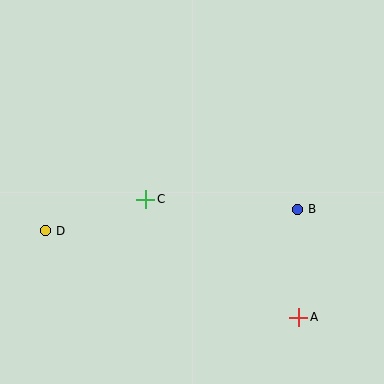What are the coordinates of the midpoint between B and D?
The midpoint between B and D is at (171, 220).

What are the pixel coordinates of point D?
Point D is at (45, 231).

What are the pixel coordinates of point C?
Point C is at (146, 199).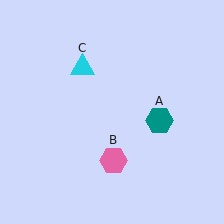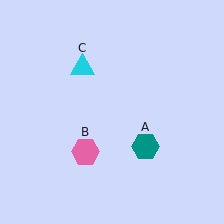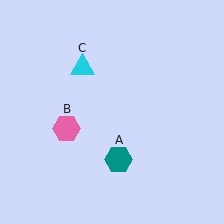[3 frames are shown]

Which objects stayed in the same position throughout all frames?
Cyan triangle (object C) remained stationary.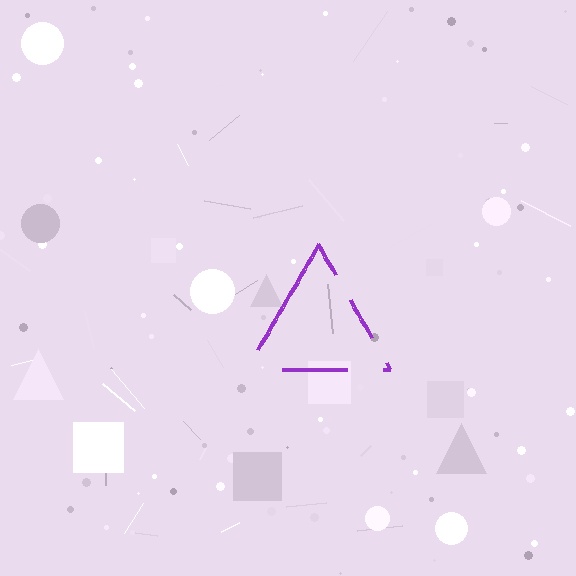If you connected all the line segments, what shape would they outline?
They would outline a triangle.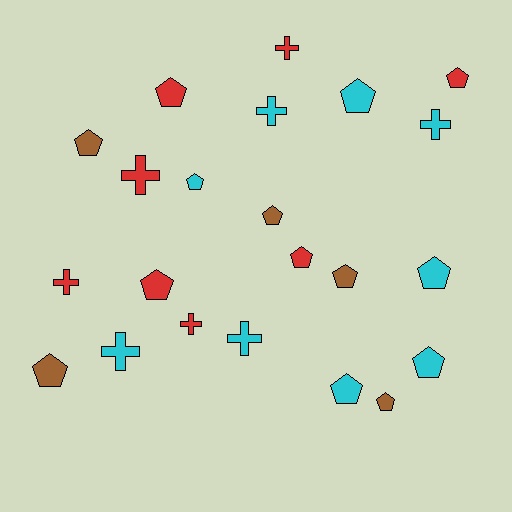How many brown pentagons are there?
There are 5 brown pentagons.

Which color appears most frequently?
Cyan, with 9 objects.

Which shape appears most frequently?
Pentagon, with 14 objects.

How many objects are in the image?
There are 22 objects.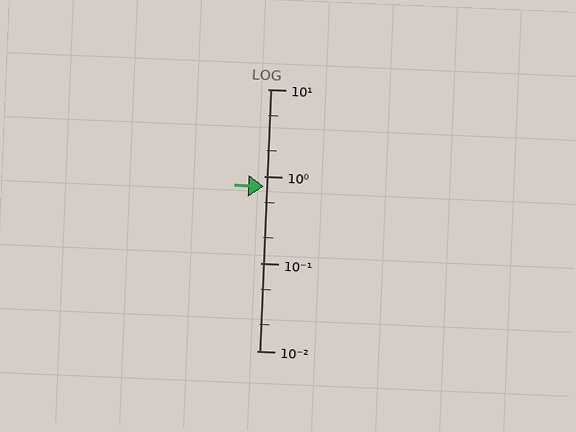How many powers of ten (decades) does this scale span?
The scale spans 3 decades, from 0.01 to 10.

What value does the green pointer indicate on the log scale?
The pointer indicates approximately 0.76.